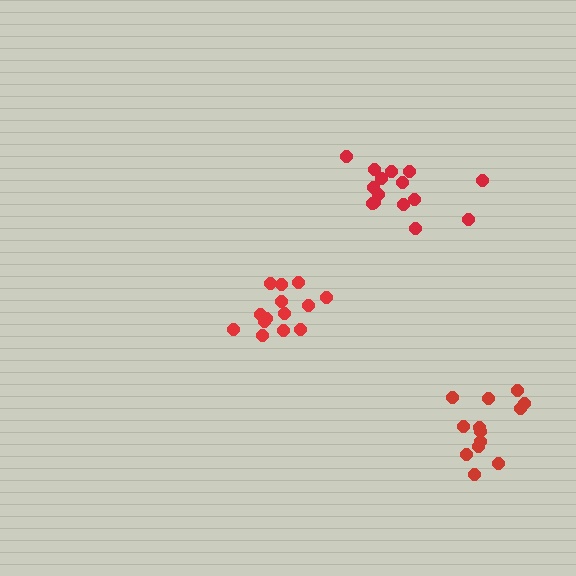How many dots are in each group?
Group 1: 14 dots, Group 2: 13 dots, Group 3: 15 dots (42 total).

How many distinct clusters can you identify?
There are 3 distinct clusters.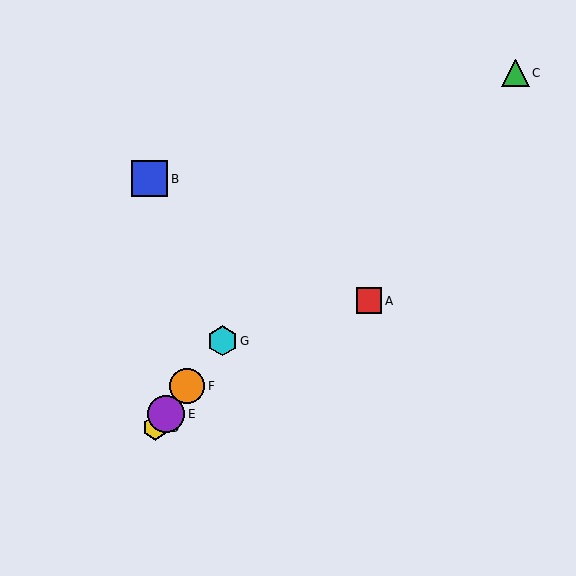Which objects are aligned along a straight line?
Objects D, E, F, G are aligned along a straight line.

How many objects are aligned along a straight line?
4 objects (D, E, F, G) are aligned along a straight line.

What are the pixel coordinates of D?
Object D is at (155, 428).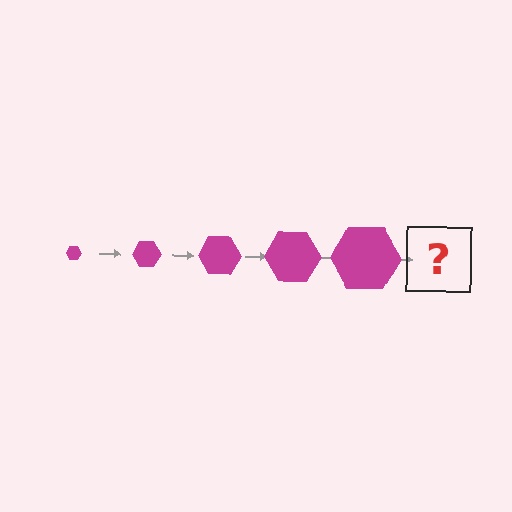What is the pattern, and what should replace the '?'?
The pattern is that the hexagon gets progressively larger each step. The '?' should be a magenta hexagon, larger than the previous one.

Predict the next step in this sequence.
The next step is a magenta hexagon, larger than the previous one.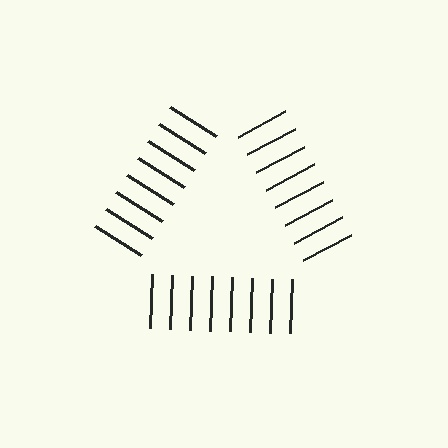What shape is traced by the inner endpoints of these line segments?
An illusory triangle — the line segments terminate on its edges but no continuous stroke is drawn.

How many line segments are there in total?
24 — 8 along each of the 3 edges.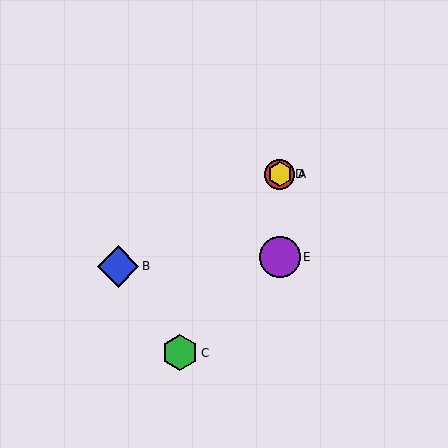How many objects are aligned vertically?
3 objects (A, D, E) are aligned vertically.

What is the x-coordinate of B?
Object B is at x≈118.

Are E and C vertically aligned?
No, E is at x≈280 and C is at x≈180.